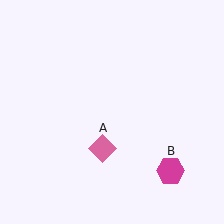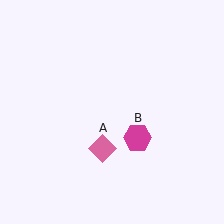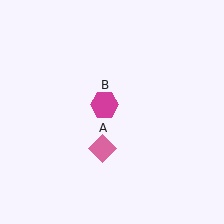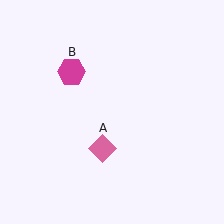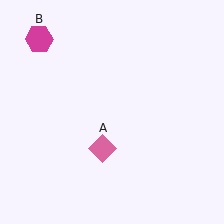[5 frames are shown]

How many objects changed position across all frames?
1 object changed position: magenta hexagon (object B).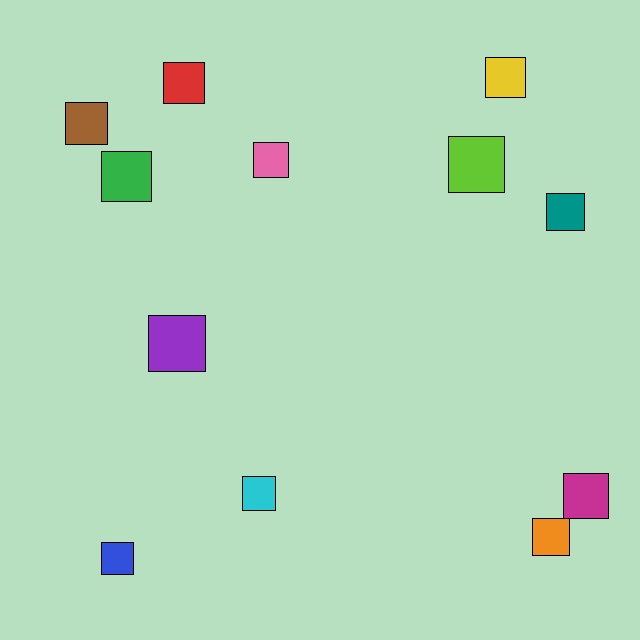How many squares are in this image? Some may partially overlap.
There are 12 squares.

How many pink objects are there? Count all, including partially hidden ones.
There is 1 pink object.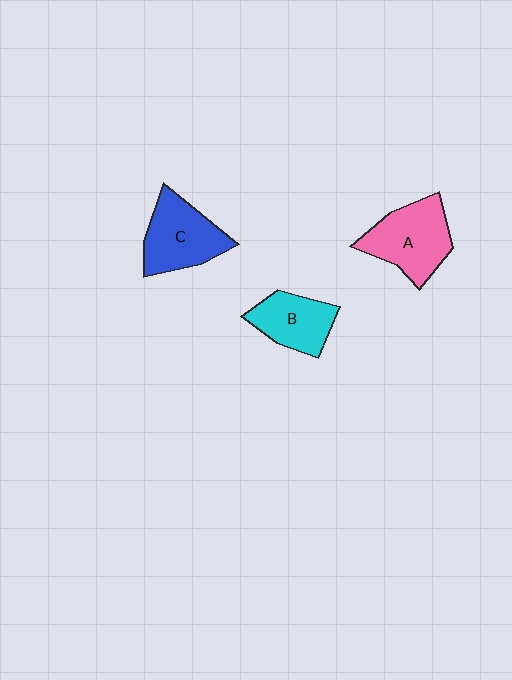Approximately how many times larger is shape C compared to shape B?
Approximately 1.3 times.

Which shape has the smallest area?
Shape B (cyan).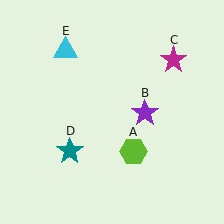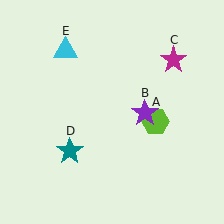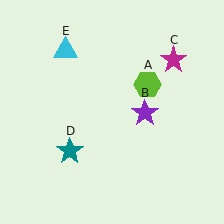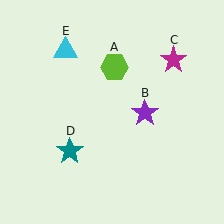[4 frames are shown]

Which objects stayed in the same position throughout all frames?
Purple star (object B) and magenta star (object C) and teal star (object D) and cyan triangle (object E) remained stationary.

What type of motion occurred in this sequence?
The lime hexagon (object A) rotated counterclockwise around the center of the scene.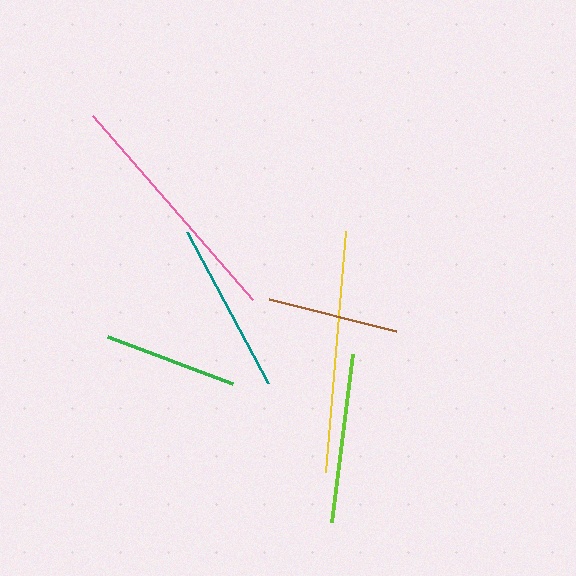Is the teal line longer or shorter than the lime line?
The teal line is longer than the lime line.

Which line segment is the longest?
The pink line is the longest at approximately 244 pixels.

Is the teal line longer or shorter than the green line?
The teal line is longer than the green line.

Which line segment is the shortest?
The brown line is the shortest at approximately 131 pixels.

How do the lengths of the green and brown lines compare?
The green and brown lines are approximately the same length.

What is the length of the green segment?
The green segment is approximately 134 pixels long.